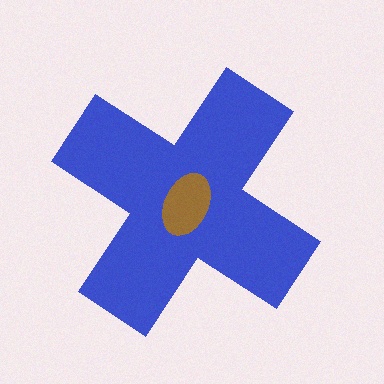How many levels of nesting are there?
2.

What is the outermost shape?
The blue cross.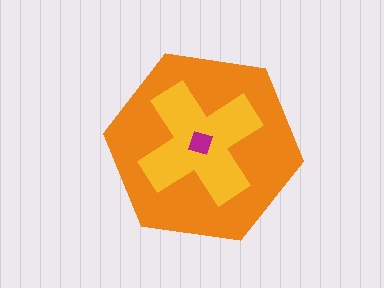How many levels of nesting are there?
3.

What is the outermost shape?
The orange hexagon.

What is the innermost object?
The magenta diamond.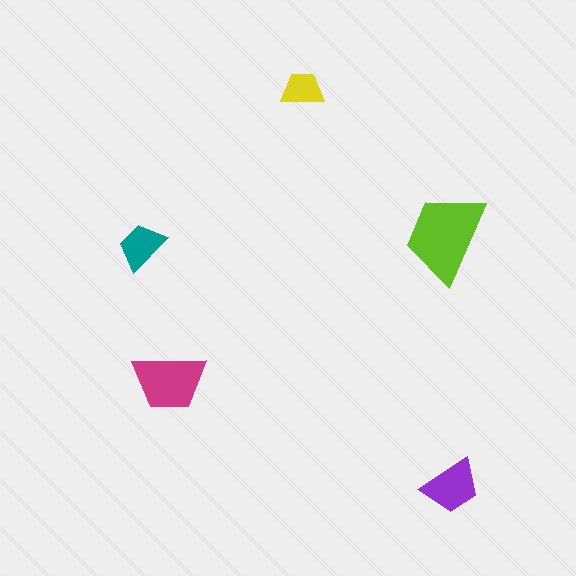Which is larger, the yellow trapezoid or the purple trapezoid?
The purple one.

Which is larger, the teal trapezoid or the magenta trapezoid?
The magenta one.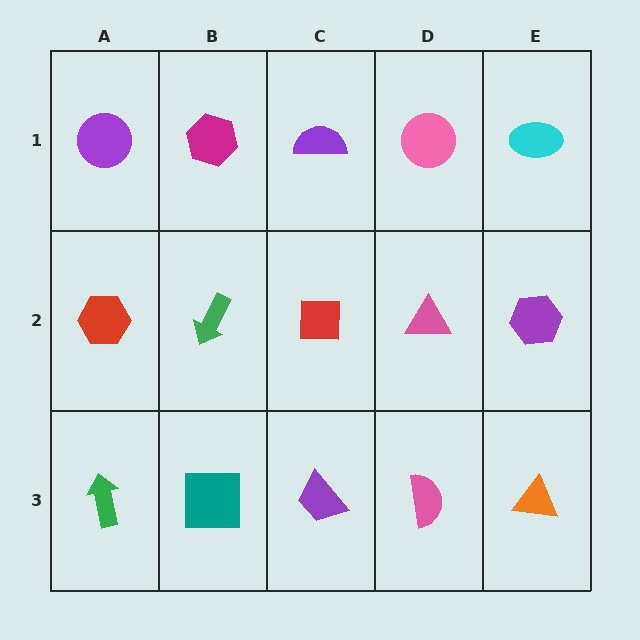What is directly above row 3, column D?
A pink triangle.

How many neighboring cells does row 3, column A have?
2.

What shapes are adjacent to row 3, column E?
A purple hexagon (row 2, column E), a pink semicircle (row 3, column D).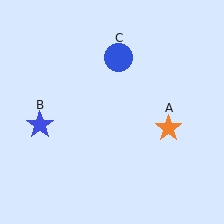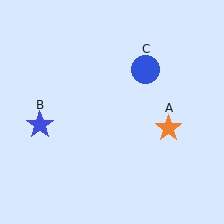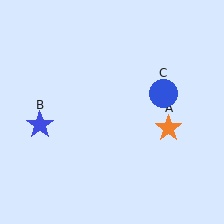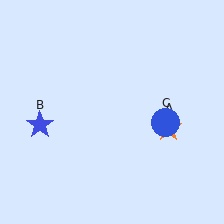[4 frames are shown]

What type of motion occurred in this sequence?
The blue circle (object C) rotated clockwise around the center of the scene.